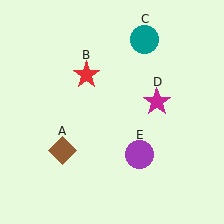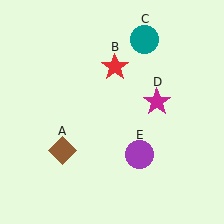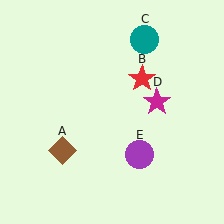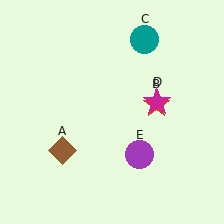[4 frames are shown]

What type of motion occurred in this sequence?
The red star (object B) rotated clockwise around the center of the scene.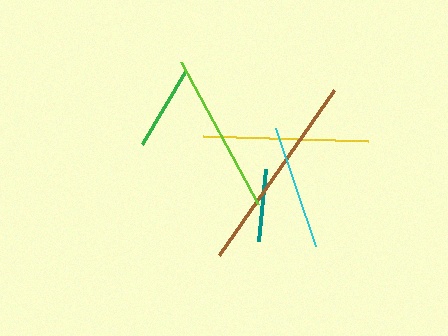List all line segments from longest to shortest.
From longest to shortest: brown, yellow, lime, cyan, green, teal.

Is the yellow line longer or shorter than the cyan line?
The yellow line is longer than the cyan line.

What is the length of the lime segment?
The lime segment is approximately 161 pixels long.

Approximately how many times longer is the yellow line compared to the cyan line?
The yellow line is approximately 1.3 times the length of the cyan line.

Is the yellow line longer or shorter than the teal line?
The yellow line is longer than the teal line.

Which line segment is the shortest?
The teal line is the shortest at approximately 73 pixels.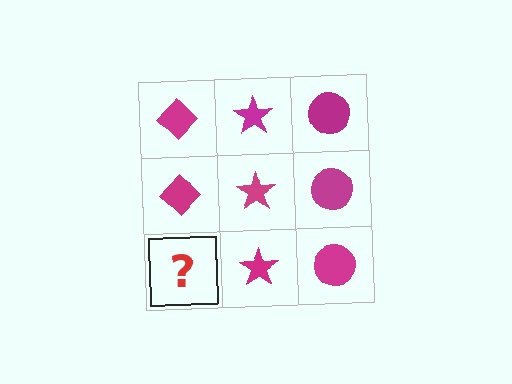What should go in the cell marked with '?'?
The missing cell should contain a magenta diamond.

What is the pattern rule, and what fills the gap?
The rule is that each column has a consistent shape. The gap should be filled with a magenta diamond.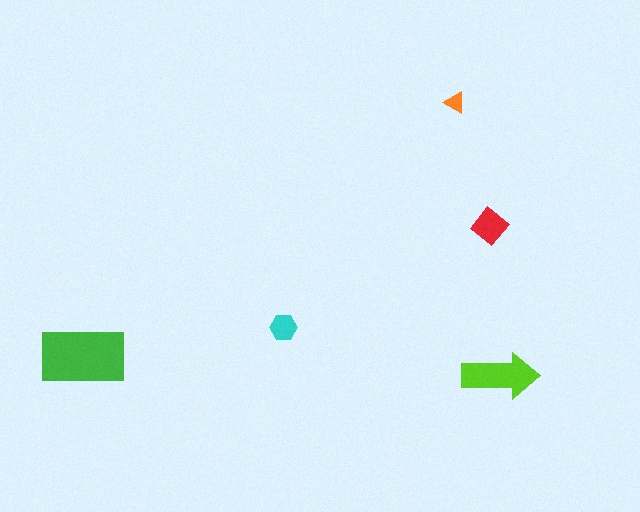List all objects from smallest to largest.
The orange triangle, the cyan hexagon, the red diamond, the lime arrow, the green rectangle.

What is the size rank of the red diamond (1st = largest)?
3rd.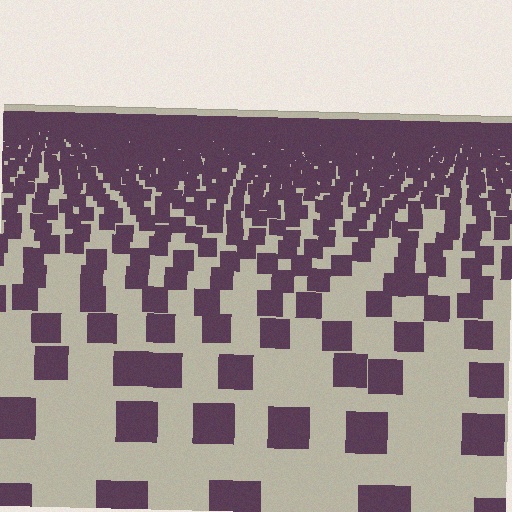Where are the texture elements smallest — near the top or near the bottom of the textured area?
Near the top.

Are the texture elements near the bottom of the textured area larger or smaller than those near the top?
Larger. Near the bottom, elements are closer to the viewer and appear at a bigger on-screen size.